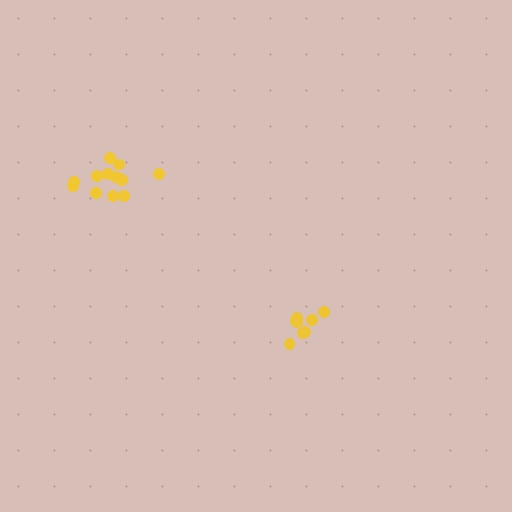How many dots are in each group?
Group 1: 12 dots, Group 2: 8 dots (20 total).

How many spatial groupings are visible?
There are 2 spatial groupings.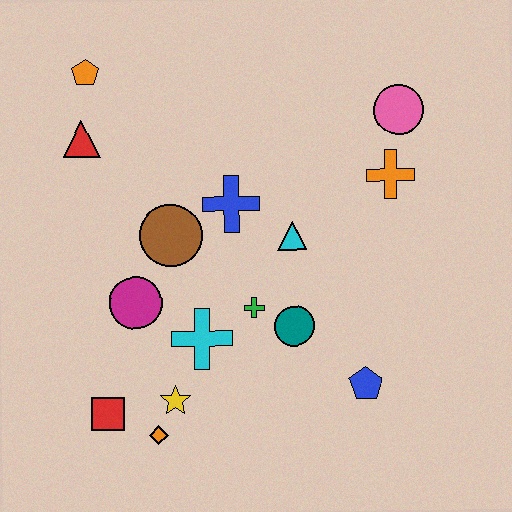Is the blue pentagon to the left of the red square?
No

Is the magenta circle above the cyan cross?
Yes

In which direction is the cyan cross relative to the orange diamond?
The cyan cross is above the orange diamond.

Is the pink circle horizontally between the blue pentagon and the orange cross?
No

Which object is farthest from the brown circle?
The pink circle is farthest from the brown circle.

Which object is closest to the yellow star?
The orange diamond is closest to the yellow star.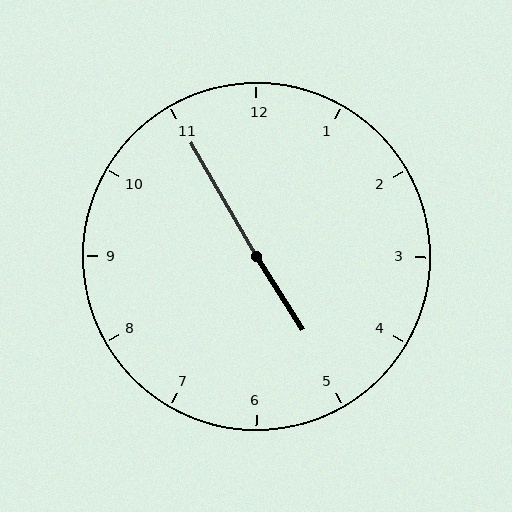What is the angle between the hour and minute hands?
Approximately 178 degrees.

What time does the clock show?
4:55.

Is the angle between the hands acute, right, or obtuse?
It is obtuse.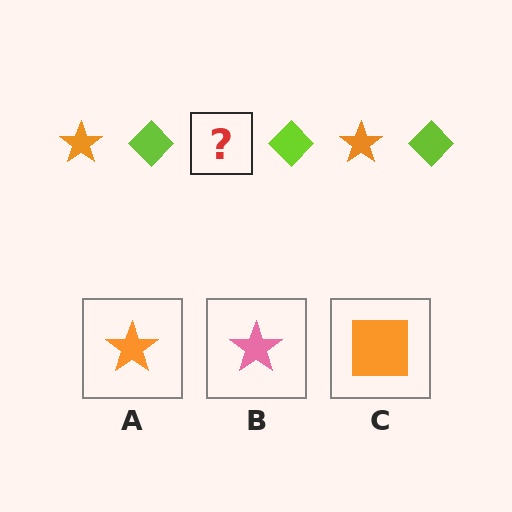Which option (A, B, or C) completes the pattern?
A.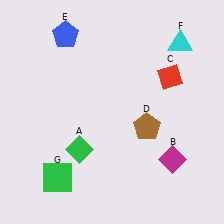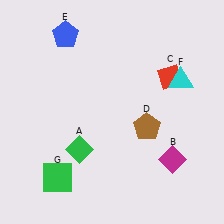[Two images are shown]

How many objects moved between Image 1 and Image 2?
1 object moved between the two images.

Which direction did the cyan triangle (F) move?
The cyan triangle (F) moved down.